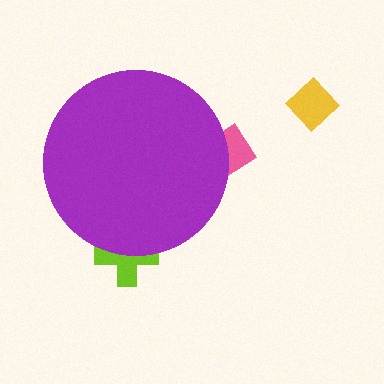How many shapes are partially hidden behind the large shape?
2 shapes are partially hidden.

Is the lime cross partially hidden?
Yes, the lime cross is partially hidden behind the purple circle.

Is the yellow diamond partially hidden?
No, the yellow diamond is fully visible.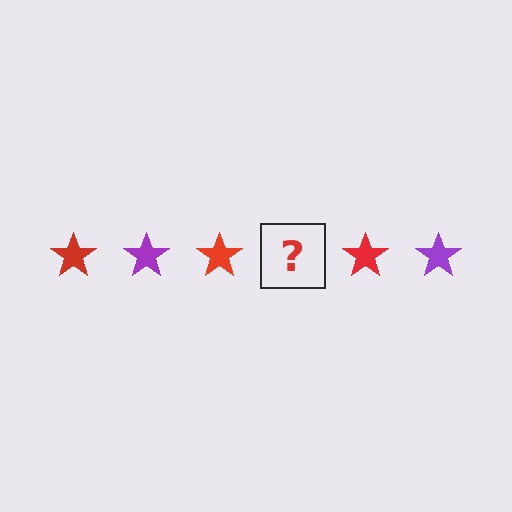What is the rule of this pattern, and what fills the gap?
The rule is that the pattern cycles through red, purple stars. The gap should be filled with a purple star.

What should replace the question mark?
The question mark should be replaced with a purple star.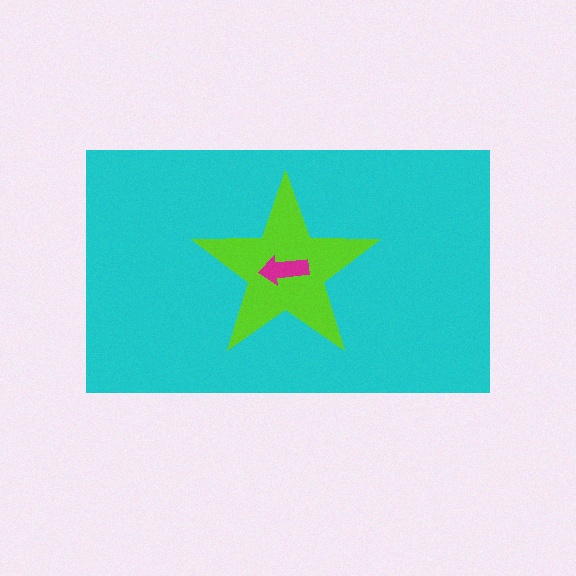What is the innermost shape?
The magenta arrow.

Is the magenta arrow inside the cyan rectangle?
Yes.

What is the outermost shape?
The cyan rectangle.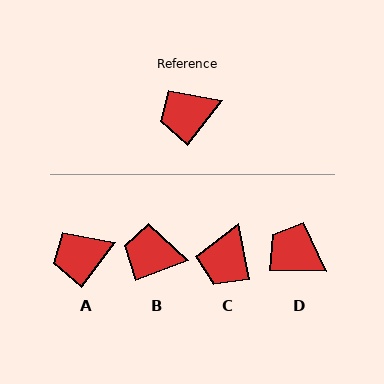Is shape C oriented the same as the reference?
No, it is off by about 48 degrees.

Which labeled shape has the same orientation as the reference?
A.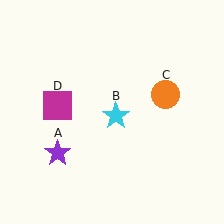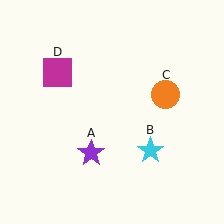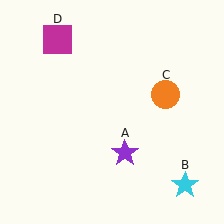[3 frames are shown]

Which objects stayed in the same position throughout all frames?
Orange circle (object C) remained stationary.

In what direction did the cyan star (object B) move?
The cyan star (object B) moved down and to the right.